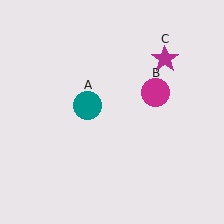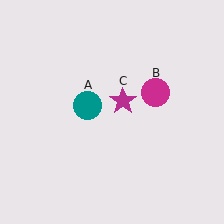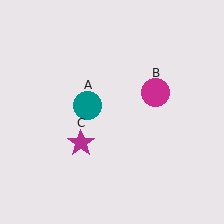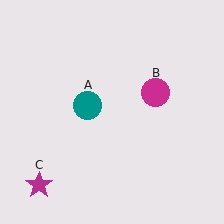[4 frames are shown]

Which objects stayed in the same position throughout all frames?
Teal circle (object A) and magenta circle (object B) remained stationary.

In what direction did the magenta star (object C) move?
The magenta star (object C) moved down and to the left.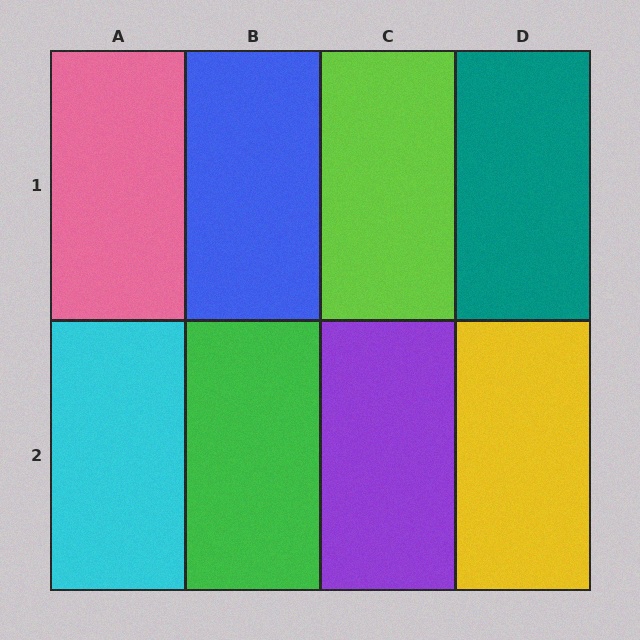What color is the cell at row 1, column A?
Pink.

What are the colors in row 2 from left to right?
Cyan, green, purple, yellow.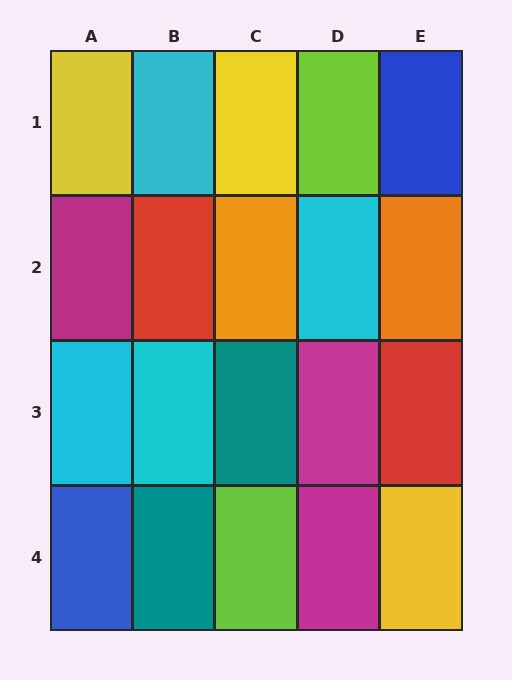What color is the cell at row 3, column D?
Magenta.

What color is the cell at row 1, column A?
Yellow.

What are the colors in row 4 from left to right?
Blue, teal, lime, magenta, yellow.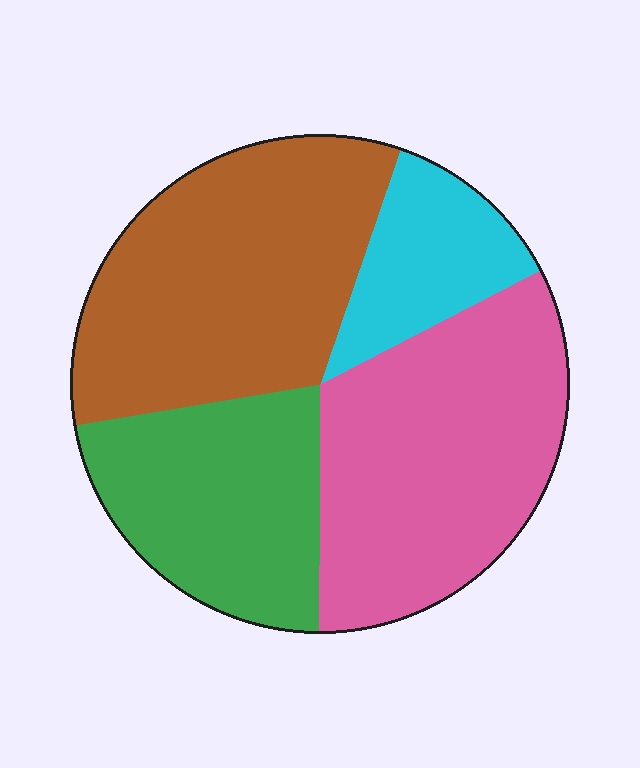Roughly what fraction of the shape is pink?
Pink covers roughly 35% of the shape.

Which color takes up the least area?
Cyan, at roughly 10%.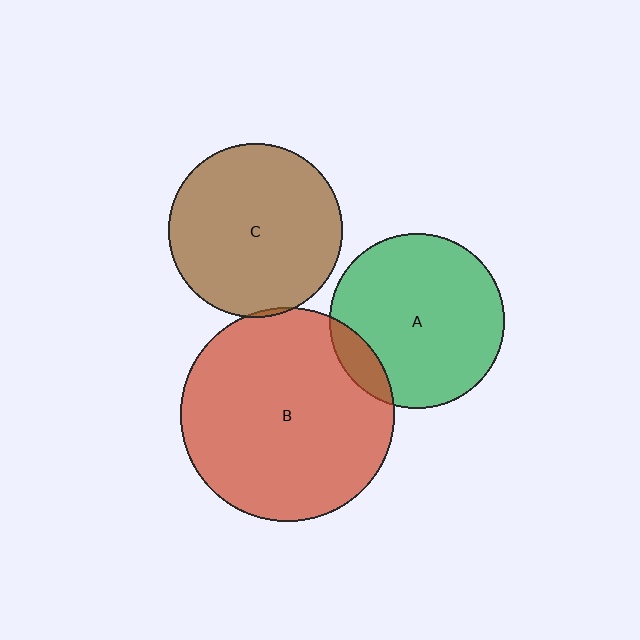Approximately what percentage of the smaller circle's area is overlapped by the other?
Approximately 5%.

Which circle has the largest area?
Circle B (red).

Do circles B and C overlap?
Yes.